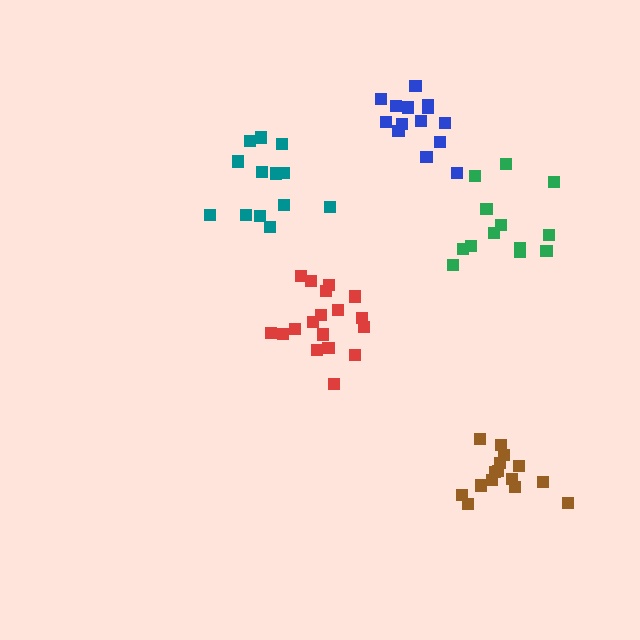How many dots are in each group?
Group 1: 18 dots, Group 2: 14 dots, Group 3: 13 dots, Group 4: 13 dots, Group 5: 15 dots (73 total).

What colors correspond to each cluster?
The clusters are colored: red, blue, green, teal, brown.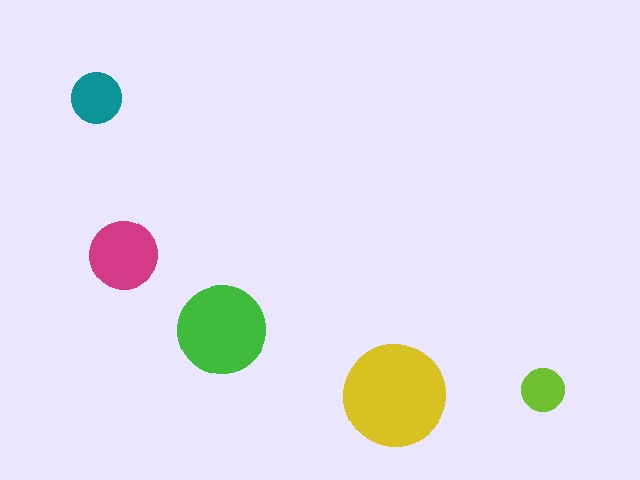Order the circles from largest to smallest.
the yellow one, the green one, the magenta one, the teal one, the lime one.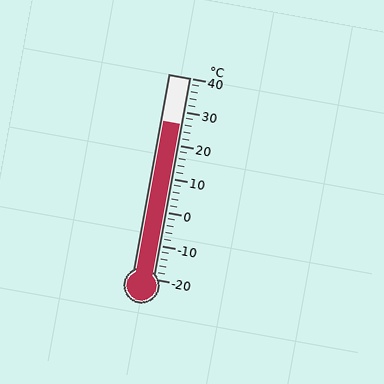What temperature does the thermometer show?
The thermometer shows approximately 26°C.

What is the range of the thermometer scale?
The thermometer scale ranges from -20°C to 40°C.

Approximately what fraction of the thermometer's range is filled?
The thermometer is filled to approximately 75% of its range.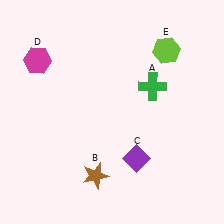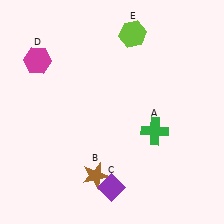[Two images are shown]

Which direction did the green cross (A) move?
The green cross (A) moved down.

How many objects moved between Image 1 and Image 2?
3 objects moved between the two images.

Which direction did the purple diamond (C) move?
The purple diamond (C) moved down.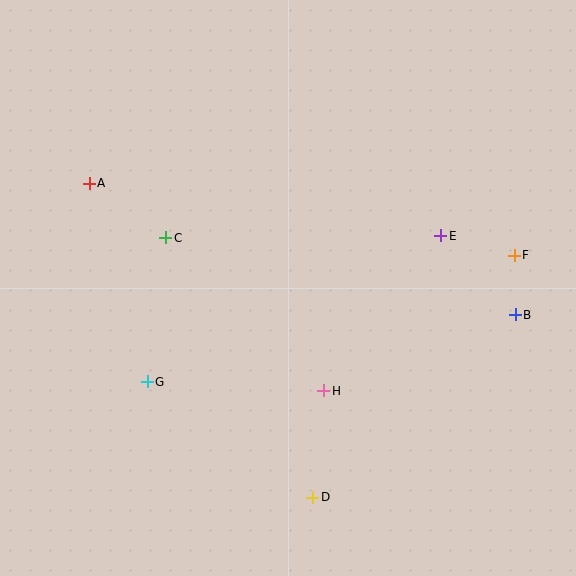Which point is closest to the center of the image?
Point H at (324, 391) is closest to the center.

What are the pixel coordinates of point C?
Point C is at (166, 238).